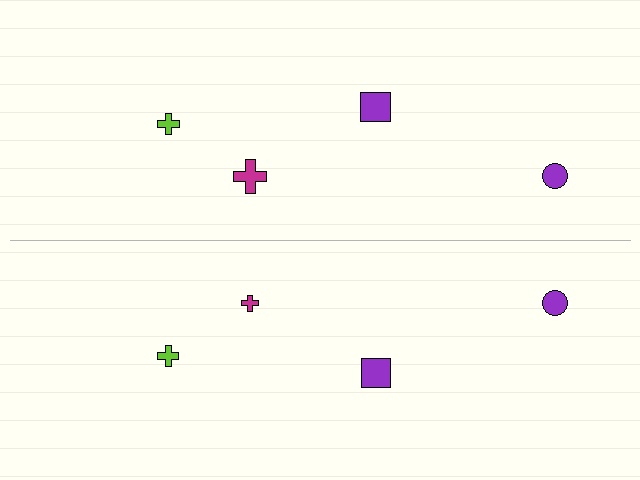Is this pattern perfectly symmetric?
No, the pattern is not perfectly symmetric. The magenta cross on the bottom side has a different size than its mirror counterpart.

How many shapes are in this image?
There are 8 shapes in this image.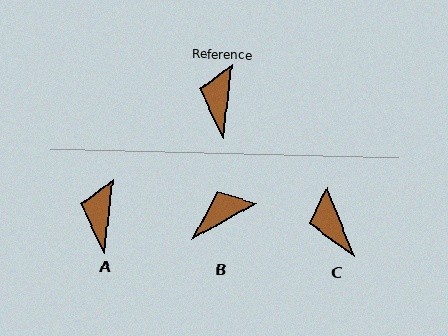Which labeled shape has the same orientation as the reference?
A.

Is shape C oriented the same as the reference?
No, it is off by about 28 degrees.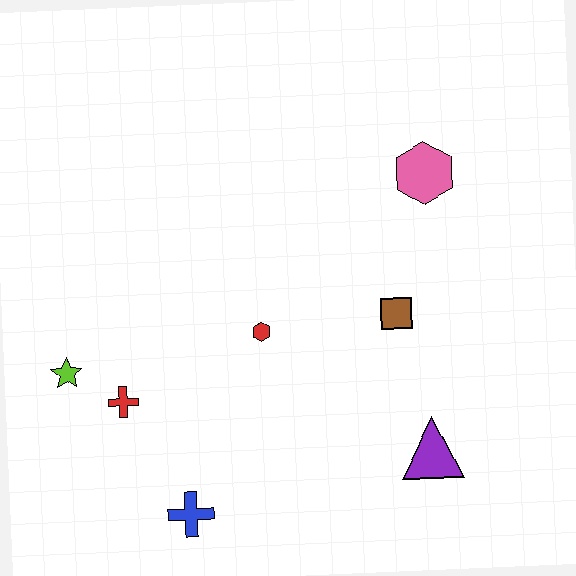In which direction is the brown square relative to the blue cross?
The brown square is to the right of the blue cross.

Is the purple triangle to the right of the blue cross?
Yes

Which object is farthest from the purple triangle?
The lime star is farthest from the purple triangle.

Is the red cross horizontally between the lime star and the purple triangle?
Yes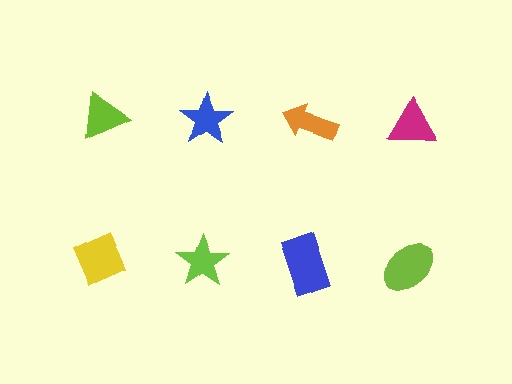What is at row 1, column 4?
A magenta triangle.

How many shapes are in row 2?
4 shapes.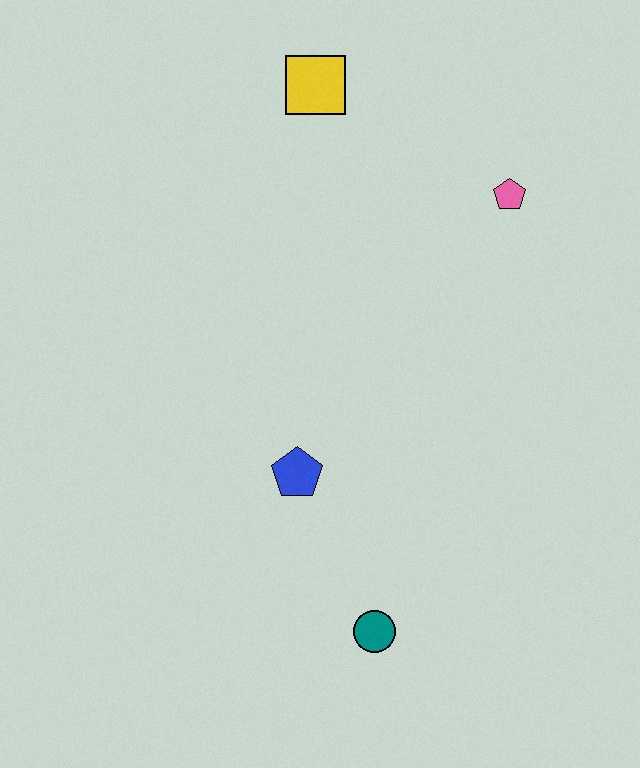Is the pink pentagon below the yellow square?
Yes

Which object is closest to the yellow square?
The pink pentagon is closest to the yellow square.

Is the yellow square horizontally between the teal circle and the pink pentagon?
No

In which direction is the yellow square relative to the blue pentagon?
The yellow square is above the blue pentagon.